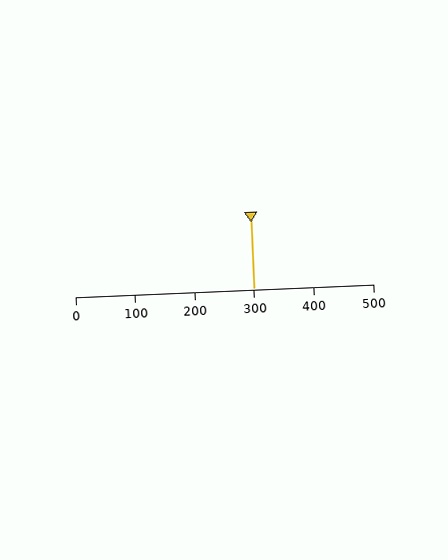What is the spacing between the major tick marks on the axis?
The major ticks are spaced 100 apart.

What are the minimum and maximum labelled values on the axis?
The axis runs from 0 to 500.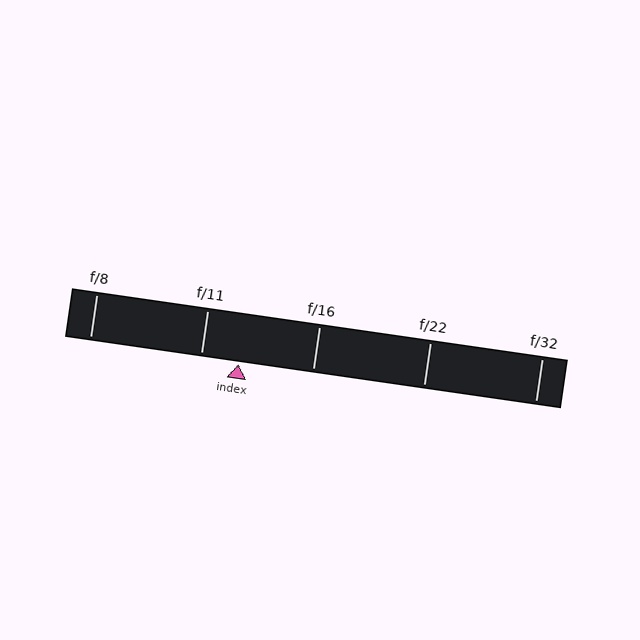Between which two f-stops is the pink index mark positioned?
The index mark is between f/11 and f/16.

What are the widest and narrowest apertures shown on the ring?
The widest aperture shown is f/8 and the narrowest is f/32.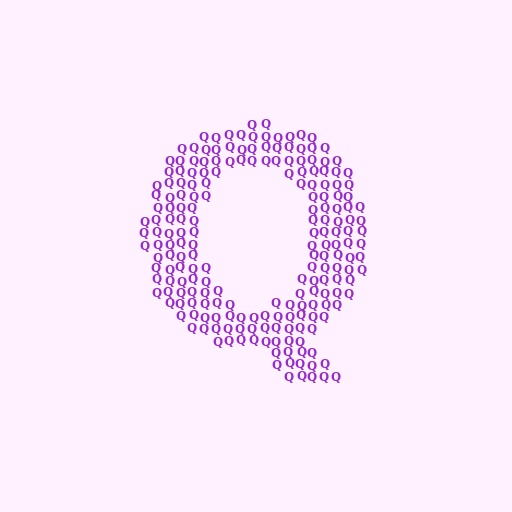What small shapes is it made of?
It is made of small letter Q's.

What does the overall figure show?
The overall figure shows the letter Q.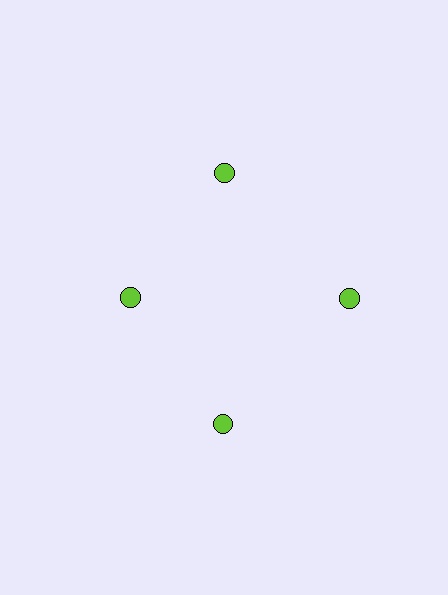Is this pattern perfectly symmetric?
No. The 4 lime circles are arranged in a ring, but one element near the 9 o'clock position is pulled inward toward the center, breaking the 4-fold rotational symmetry.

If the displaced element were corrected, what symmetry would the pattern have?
It would have 4-fold rotational symmetry — the pattern would map onto itself every 90 degrees.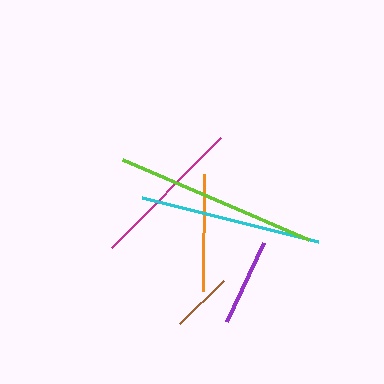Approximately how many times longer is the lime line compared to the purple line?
The lime line is approximately 2.3 times the length of the purple line.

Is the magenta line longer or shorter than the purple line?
The magenta line is longer than the purple line.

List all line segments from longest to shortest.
From longest to shortest: lime, cyan, magenta, orange, purple, brown.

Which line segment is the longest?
The lime line is the longest at approximately 202 pixels.